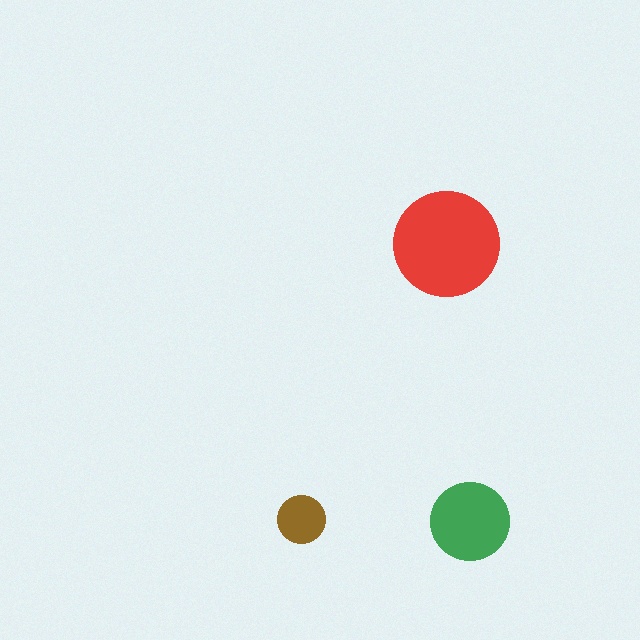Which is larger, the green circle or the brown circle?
The green one.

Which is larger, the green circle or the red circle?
The red one.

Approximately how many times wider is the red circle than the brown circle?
About 2 times wider.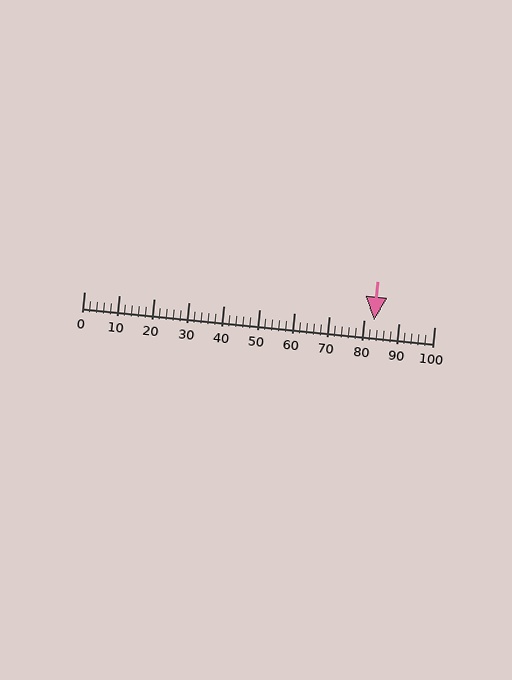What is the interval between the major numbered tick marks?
The major tick marks are spaced 10 units apart.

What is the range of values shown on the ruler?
The ruler shows values from 0 to 100.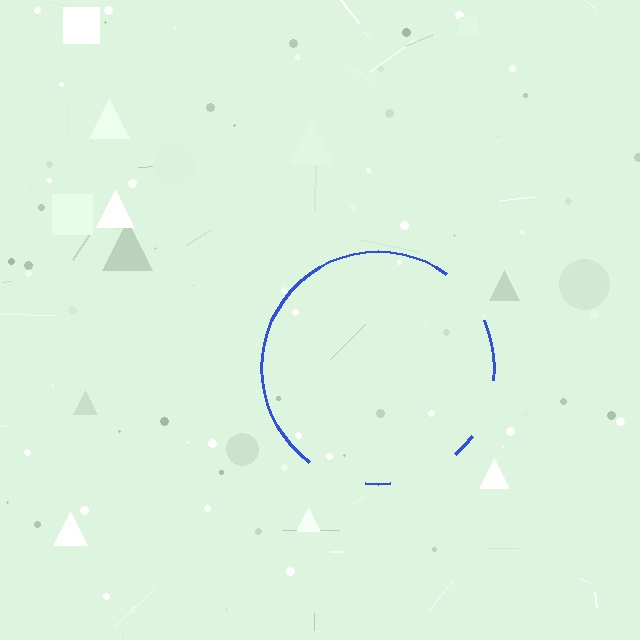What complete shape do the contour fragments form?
The contour fragments form a circle.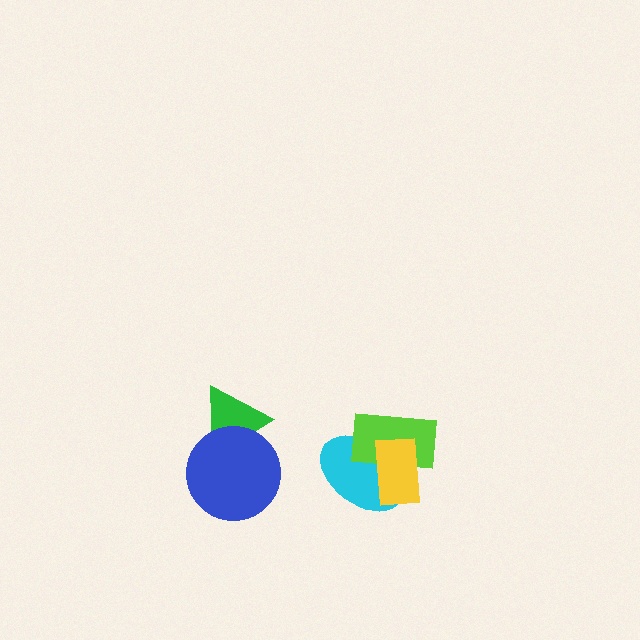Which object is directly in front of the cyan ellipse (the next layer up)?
The lime rectangle is directly in front of the cyan ellipse.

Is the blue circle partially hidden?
No, no other shape covers it.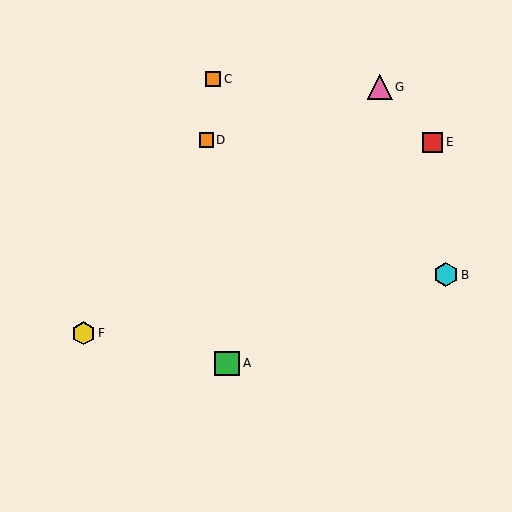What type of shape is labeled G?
Shape G is a pink triangle.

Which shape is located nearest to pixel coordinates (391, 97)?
The pink triangle (labeled G) at (380, 87) is nearest to that location.